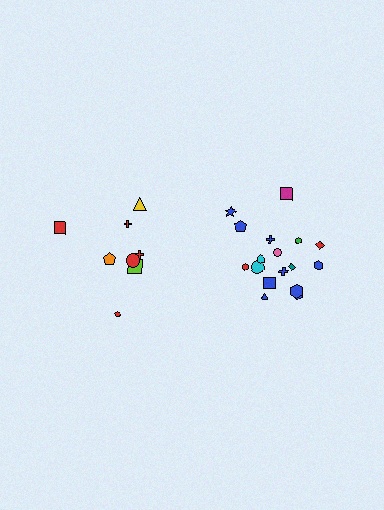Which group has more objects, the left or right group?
The right group.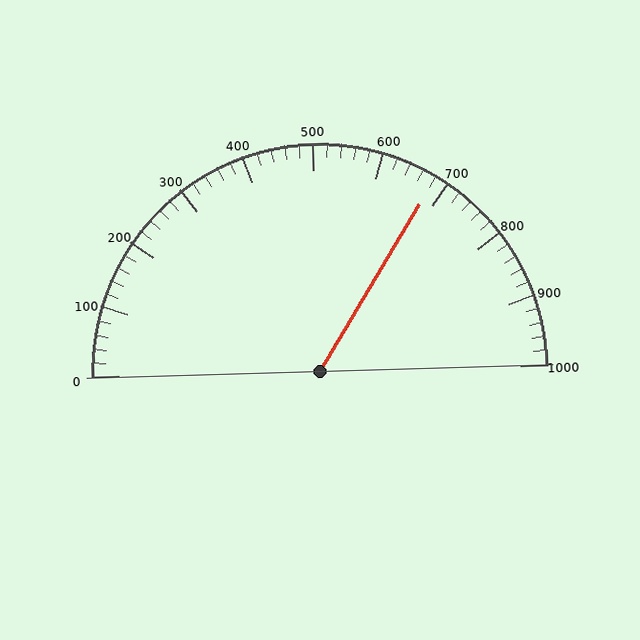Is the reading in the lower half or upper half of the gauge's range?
The reading is in the upper half of the range (0 to 1000).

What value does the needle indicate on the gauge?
The needle indicates approximately 680.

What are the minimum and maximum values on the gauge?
The gauge ranges from 0 to 1000.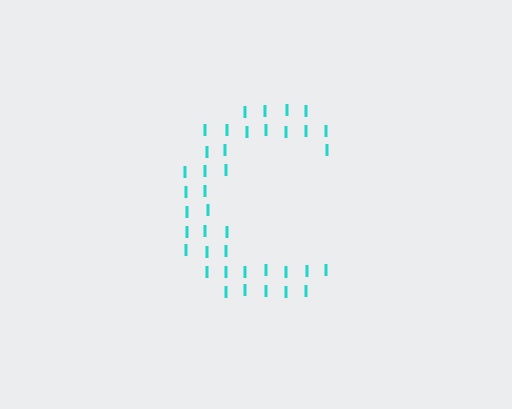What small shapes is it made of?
It is made of small letter I's.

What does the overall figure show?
The overall figure shows the letter C.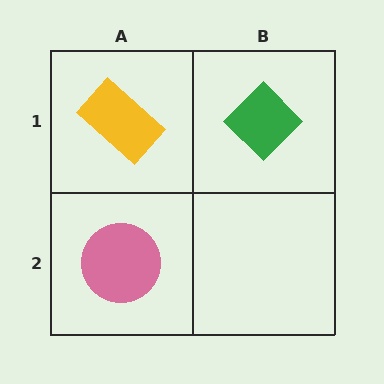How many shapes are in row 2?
1 shape.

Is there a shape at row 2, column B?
No, that cell is empty.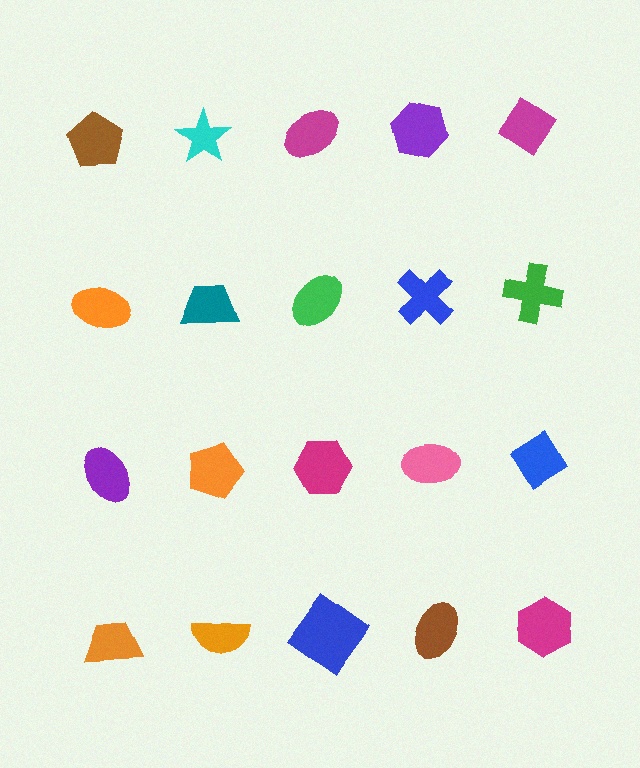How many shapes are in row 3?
5 shapes.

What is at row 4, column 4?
A brown ellipse.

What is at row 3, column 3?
A magenta hexagon.